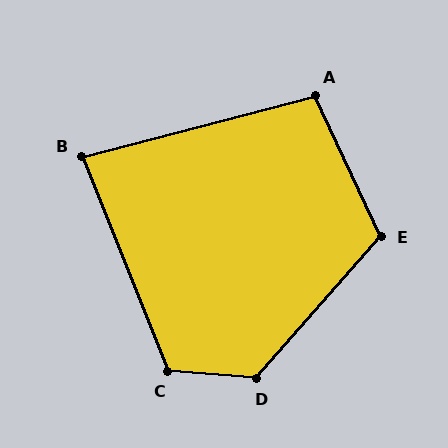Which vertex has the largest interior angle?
D, at approximately 127 degrees.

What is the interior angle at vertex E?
Approximately 114 degrees (obtuse).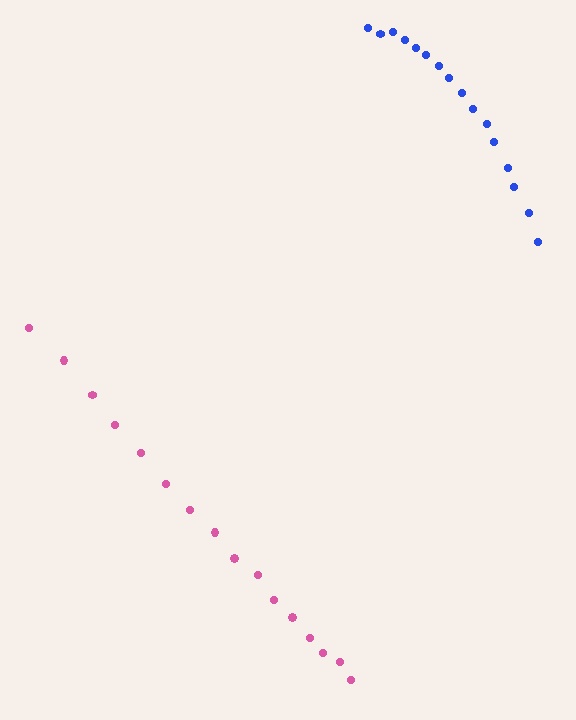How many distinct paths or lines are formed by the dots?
There are 2 distinct paths.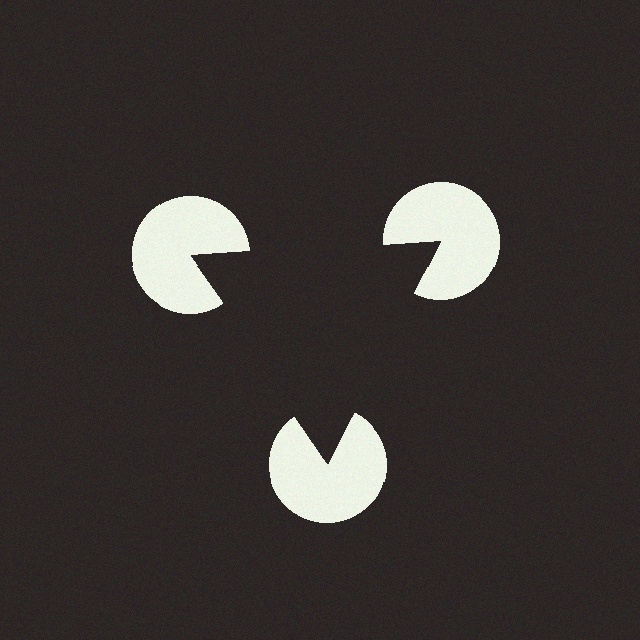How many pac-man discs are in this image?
There are 3 — one at each vertex of the illusory triangle.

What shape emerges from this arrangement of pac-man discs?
An illusory triangle — its edges are inferred from the aligned wedge cuts in the pac-man discs, not physically drawn.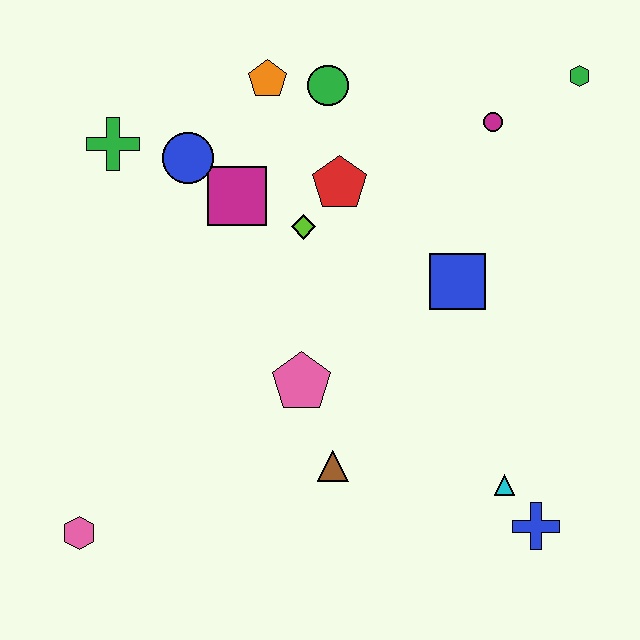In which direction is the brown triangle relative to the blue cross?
The brown triangle is to the left of the blue cross.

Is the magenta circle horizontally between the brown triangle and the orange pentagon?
No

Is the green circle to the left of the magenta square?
No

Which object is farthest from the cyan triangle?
The green cross is farthest from the cyan triangle.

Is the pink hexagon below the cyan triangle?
Yes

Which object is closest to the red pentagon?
The lime diamond is closest to the red pentagon.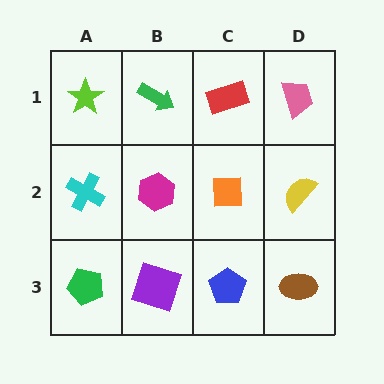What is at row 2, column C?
An orange square.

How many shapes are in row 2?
4 shapes.